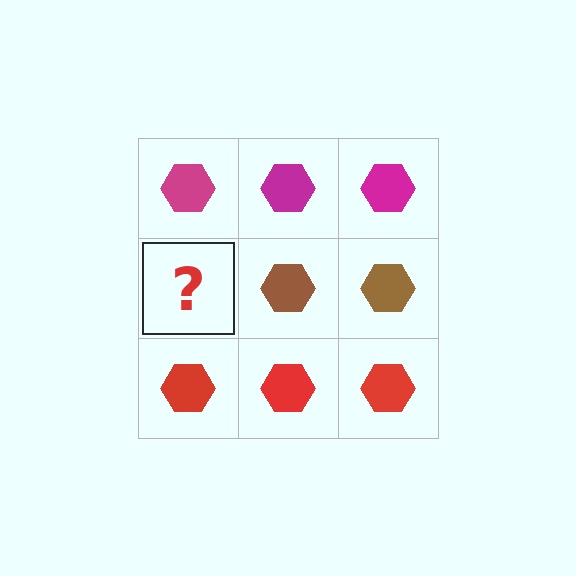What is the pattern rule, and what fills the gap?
The rule is that each row has a consistent color. The gap should be filled with a brown hexagon.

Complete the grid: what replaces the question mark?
The question mark should be replaced with a brown hexagon.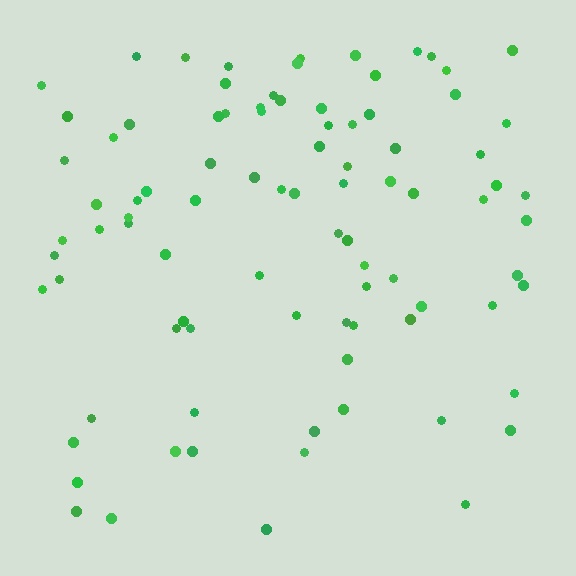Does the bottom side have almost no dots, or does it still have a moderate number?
Still a moderate number, just noticeably fewer than the top.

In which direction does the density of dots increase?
From bottom to top, with the top side densest.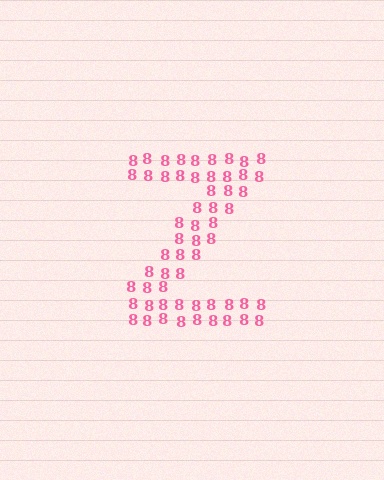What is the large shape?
The large shape is the letter Z.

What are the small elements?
The small elements are digit 8's.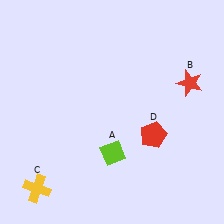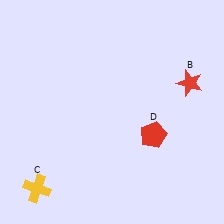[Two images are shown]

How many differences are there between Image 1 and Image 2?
There is 1 difference between the two images.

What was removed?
The lime diamond (A) was removed in Image 2.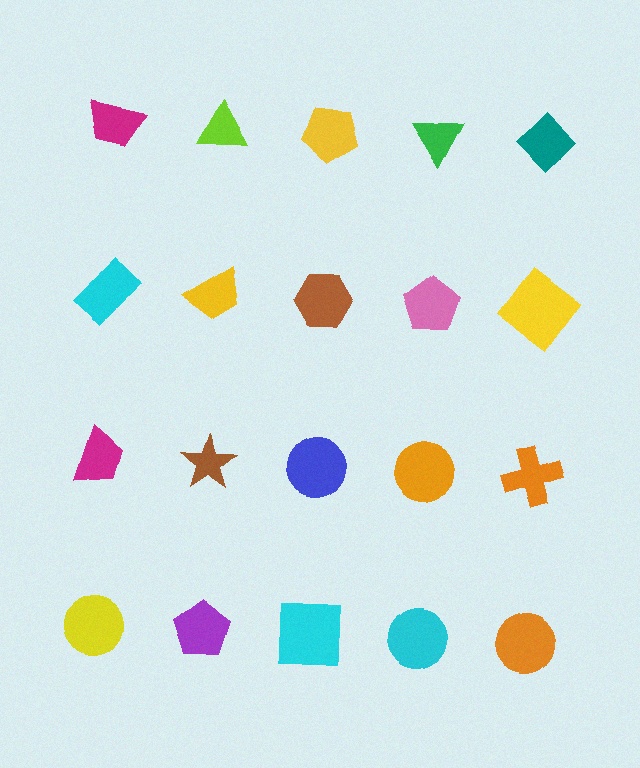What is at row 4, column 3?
A cyan square.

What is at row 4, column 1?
A yellow circle.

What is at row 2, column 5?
A yellow diamond.